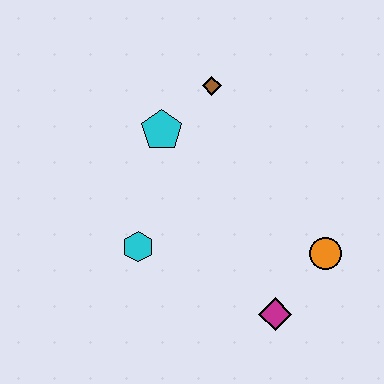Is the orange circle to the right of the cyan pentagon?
Yes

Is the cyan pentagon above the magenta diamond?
Yes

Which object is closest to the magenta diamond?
The orange circle is closest to the magenta diamond.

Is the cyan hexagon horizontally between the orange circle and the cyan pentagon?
No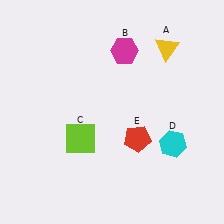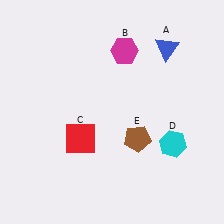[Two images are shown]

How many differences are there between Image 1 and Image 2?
There are 3 differences between the two images.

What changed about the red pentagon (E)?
In Image 1, E is red. In Image 2, it changed to brown.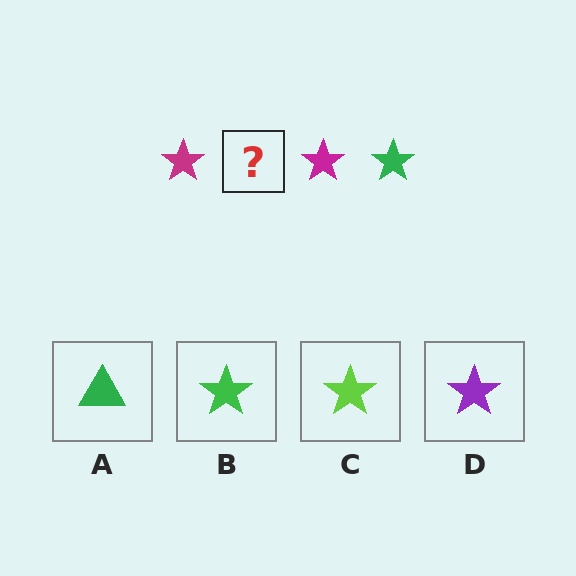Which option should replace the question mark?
Option B.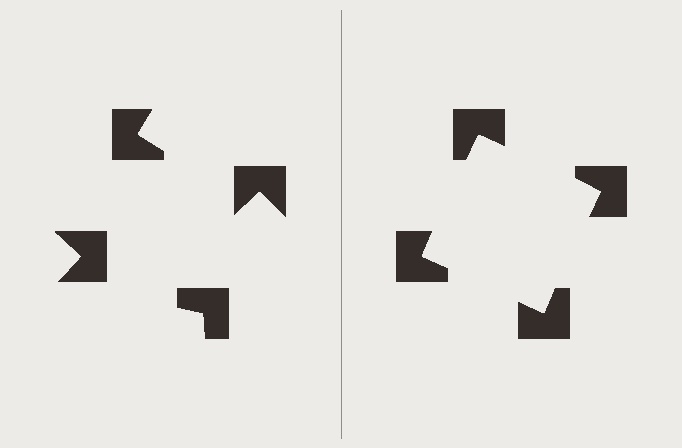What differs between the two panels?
The notched squares are positioned identically on both sides; only the wedge orientations differ. On the right they align to a square; on the left they are misaligned.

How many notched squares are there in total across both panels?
8 — 4 on each side.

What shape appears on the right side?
An illusory square.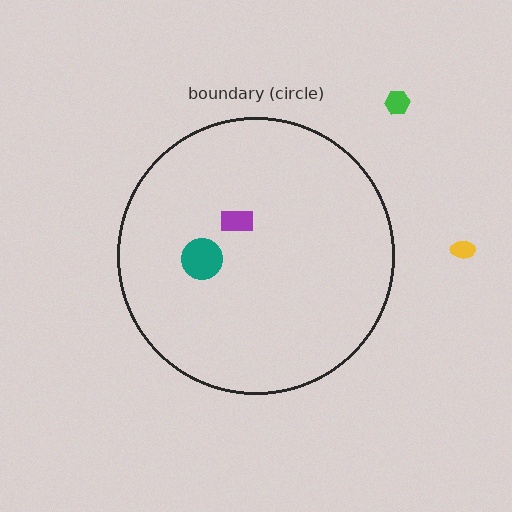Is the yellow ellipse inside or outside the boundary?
Outside.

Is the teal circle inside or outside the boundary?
Inside.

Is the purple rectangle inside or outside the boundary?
Inside.